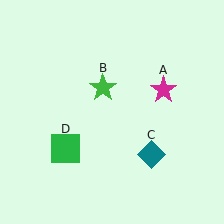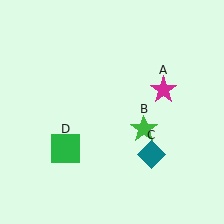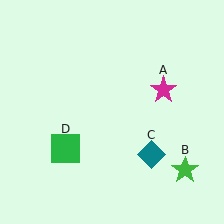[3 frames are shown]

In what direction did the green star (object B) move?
The green star (object B) moved down and to the right.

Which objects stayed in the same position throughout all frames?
Magenta star (object A) and teal diamond (object C) and green square (object D) remained stationary.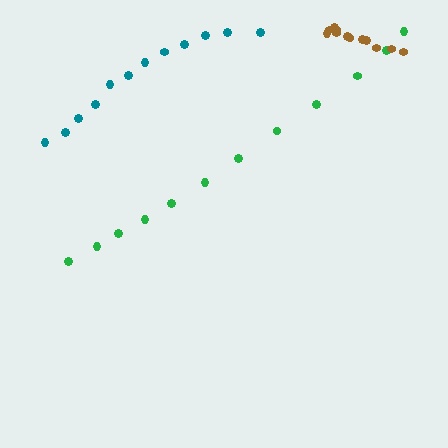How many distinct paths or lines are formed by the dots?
There are 3 distinct paths.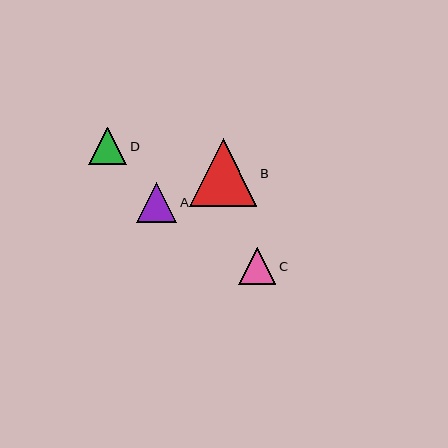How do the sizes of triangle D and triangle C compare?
Triangle D and triangle C are approximately the same size.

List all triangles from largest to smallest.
From largest to smallest: B, A, D, C.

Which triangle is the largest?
Triangle B is the largest with a size of approximately 67 pixels.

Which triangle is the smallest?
Triangle C is the smallest with a size of approximately 37 pixels.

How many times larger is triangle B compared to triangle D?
Triangle B is approximately 1.8 times the size of triangle D.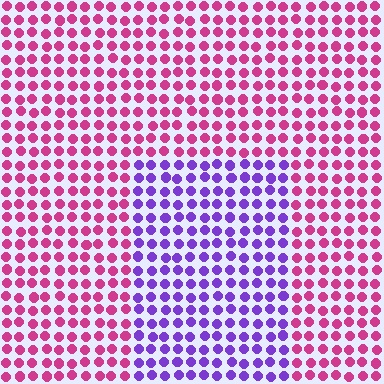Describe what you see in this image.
The image is filled with small magenta elements in a uniform arrangement. A rectangle-shaped region is visible where the elements are tinted to a slightly different hue, forming a subtle color boundary.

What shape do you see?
I see a rectangle.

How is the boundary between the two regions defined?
The boundary is defined purely by a slight shift in hue (about 59 degrees). Spacing, size, and orientation are identical on both sides.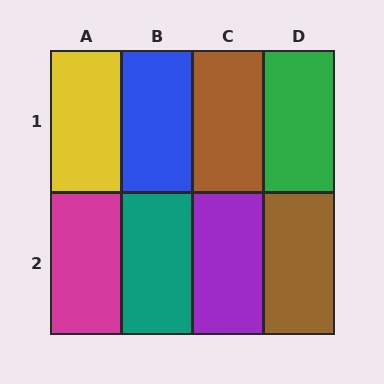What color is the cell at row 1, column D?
Green.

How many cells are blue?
1 cell is blue.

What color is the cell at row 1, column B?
Blue.